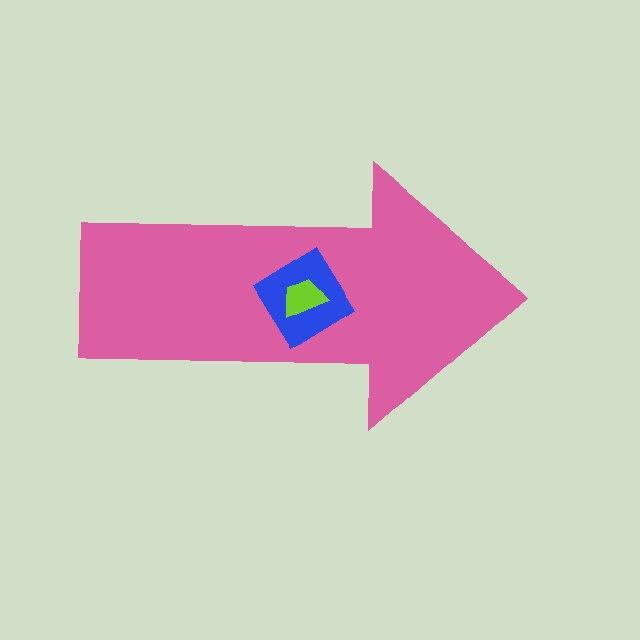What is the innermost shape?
The lime trapezoid.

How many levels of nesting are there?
3.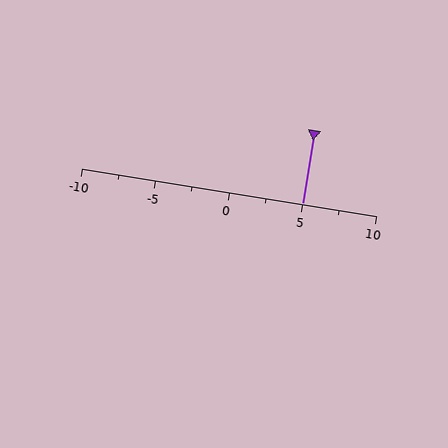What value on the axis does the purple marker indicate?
The marker indicates approximately 5.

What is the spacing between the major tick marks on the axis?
The major ticks are spaced 5 apart.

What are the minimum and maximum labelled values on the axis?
The axis runs from -10 to 10.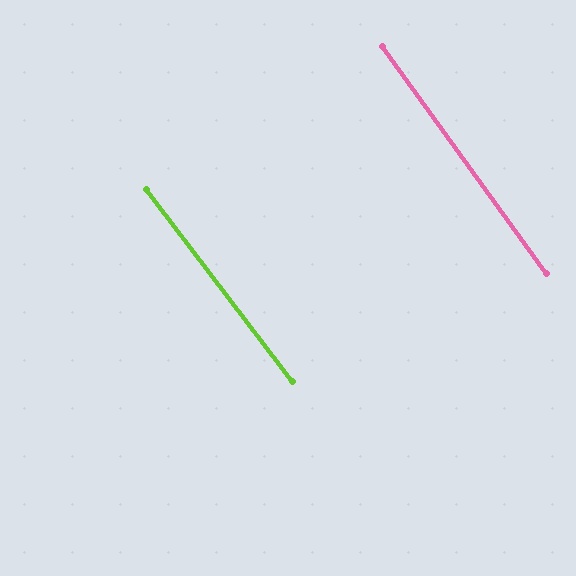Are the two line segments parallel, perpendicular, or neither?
Parallel — their directions differ by only 1.4°.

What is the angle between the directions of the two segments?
Approximately 1 degree.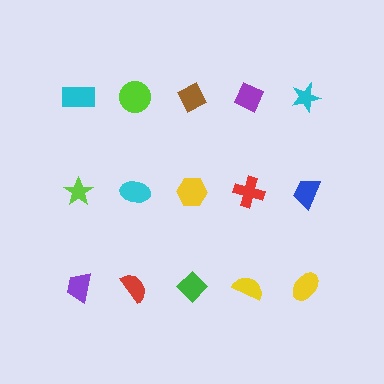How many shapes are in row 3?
5 shapes.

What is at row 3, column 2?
A red semicircle.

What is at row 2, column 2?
A cyan ellipse.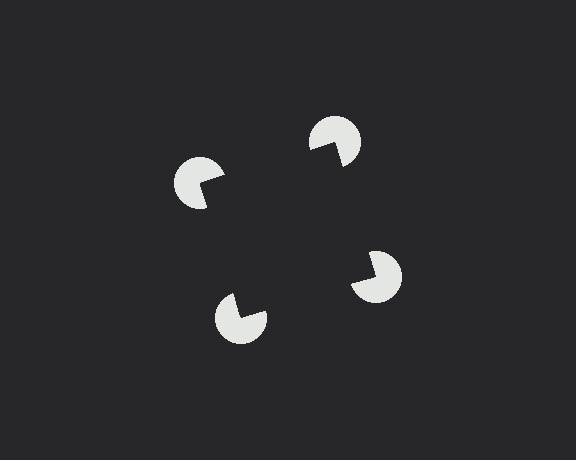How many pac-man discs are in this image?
There are 4 — one at each vertex of the illusory square.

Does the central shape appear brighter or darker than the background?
It typically appears slightly darker than the background, even though no actual brightness change is drawn.